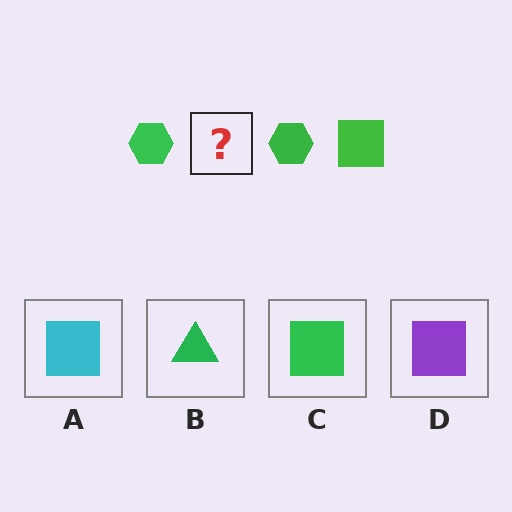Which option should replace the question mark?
Option C.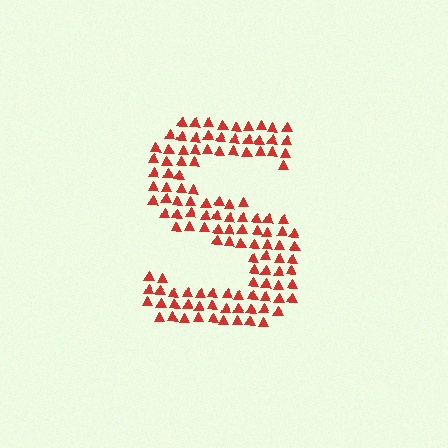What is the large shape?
The large shape is the letter S.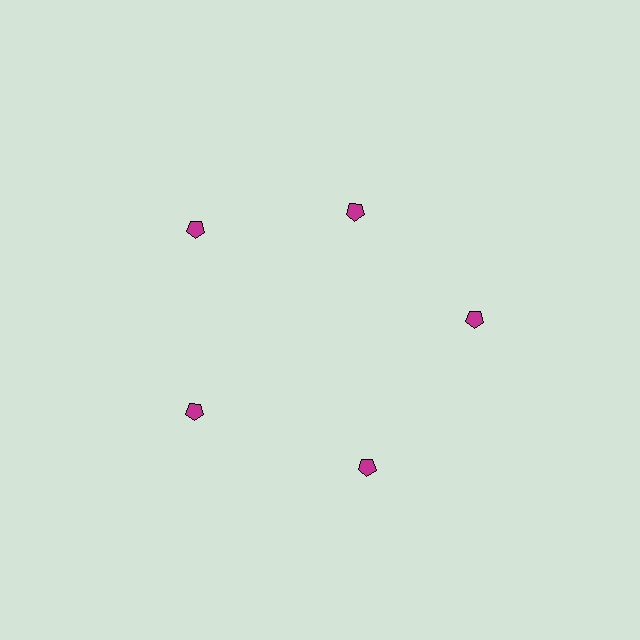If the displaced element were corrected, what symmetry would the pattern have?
It would have 5-fold rotational symmetry — the pattern would map onto itself every 72 degrees.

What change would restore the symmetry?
The symmetry would be restored by moving it outward, back onto the ring so that all 5 pentagons sit at equal angles and equal distance from the center.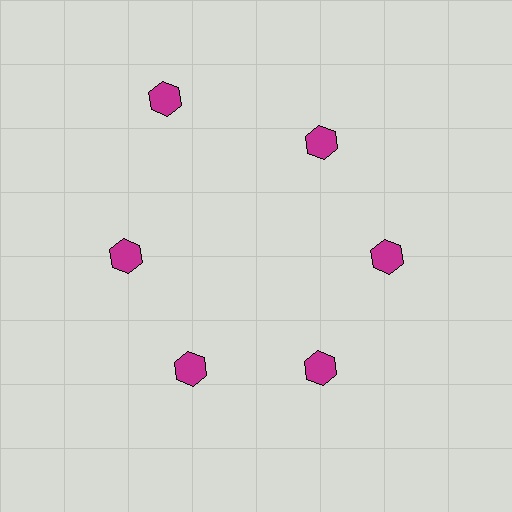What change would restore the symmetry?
The symmetry would be restored by moving it inward, back onto the ring so that all 6 hexagons sit at equal angles and equal distance from the center.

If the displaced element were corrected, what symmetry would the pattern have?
It would have 6-fold rotational symmetry — the pattern would map onto itself every 60 degrees.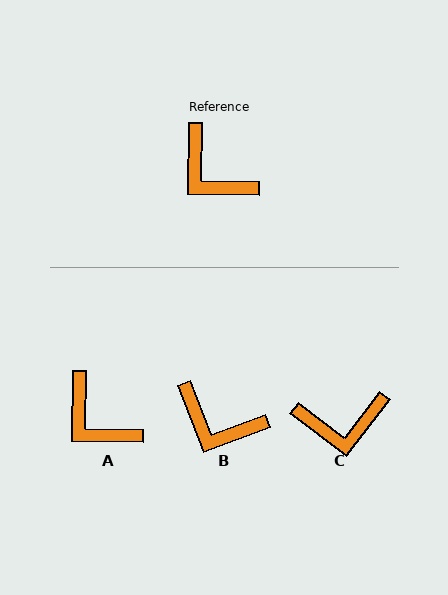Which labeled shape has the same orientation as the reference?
A.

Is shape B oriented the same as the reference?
No, it is off by about 21 degrees.